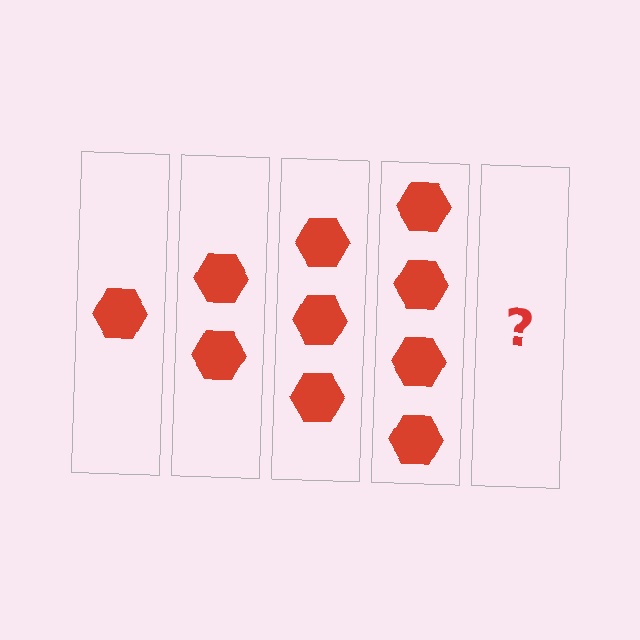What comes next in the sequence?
The next element should be 5 hexagons.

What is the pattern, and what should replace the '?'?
The pattern is that each step adds one more hexagon. The '?' should be 5 hexagons.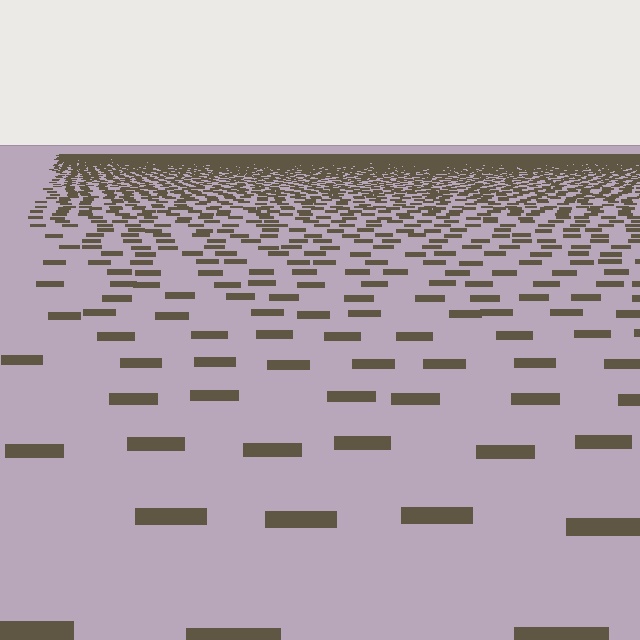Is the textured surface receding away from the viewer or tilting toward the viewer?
The surface is receding away from the viewer. Texture elements get smaller and denser toward the top.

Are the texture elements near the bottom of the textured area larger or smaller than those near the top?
Larger. Near the bottom, elements are closer to the viewer and appear at a bigger on-screen size.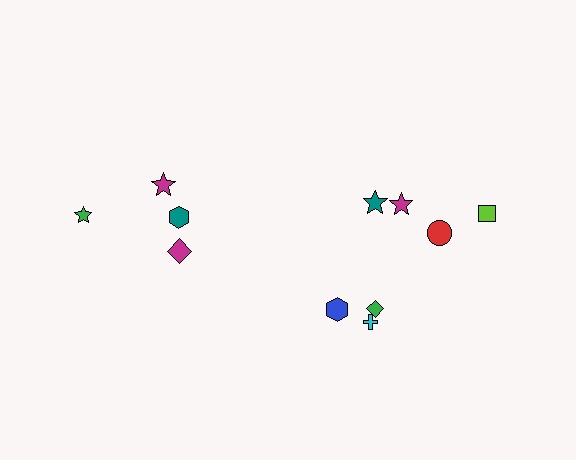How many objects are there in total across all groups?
There are 11 objects.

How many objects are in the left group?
There are 4 objects.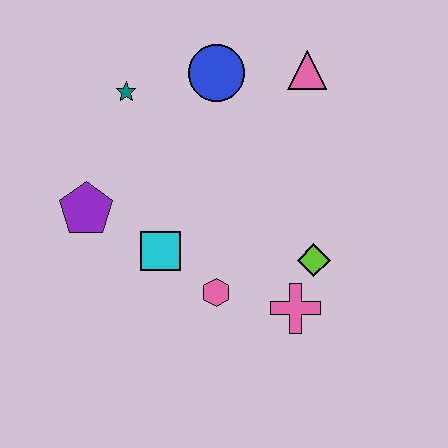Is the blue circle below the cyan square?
No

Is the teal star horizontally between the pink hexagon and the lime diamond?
No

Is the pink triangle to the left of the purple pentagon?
No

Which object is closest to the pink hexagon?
The cyan square is closest to the pink hexagon.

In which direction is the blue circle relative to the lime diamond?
The blue circle is above the lime diamond.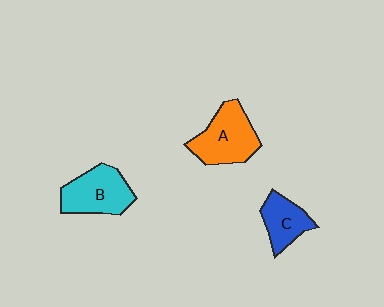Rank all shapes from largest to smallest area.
From largest to smallest: A (orange), B (cyan), C (blue).